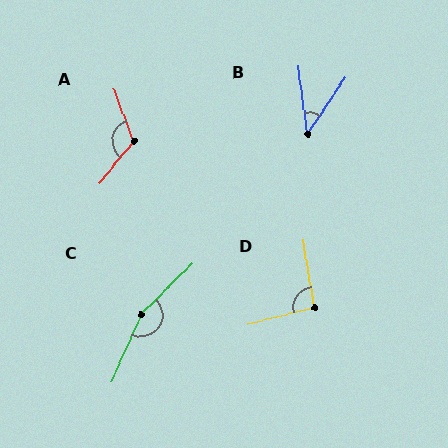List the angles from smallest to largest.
B (41°), D (96°), A (120°), C (160°).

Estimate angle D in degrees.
Approximately 96 degrees.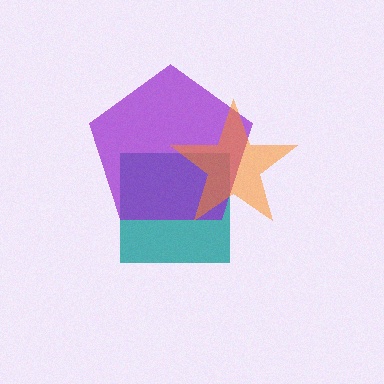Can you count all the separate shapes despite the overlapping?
Yes, there are 3 separate shapes.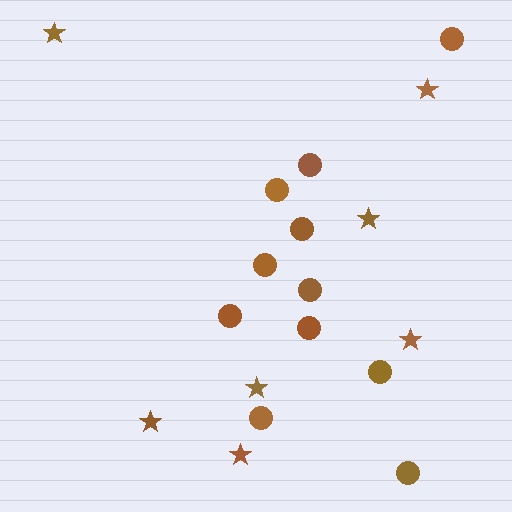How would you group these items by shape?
There are 2 groups: one group of stars (7) and one group of circles (11).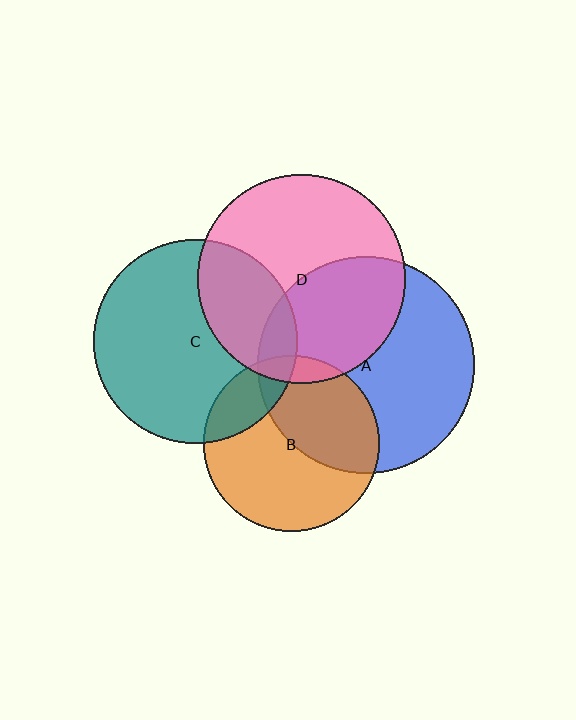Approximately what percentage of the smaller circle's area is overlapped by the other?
Approximately 10%.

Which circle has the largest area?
Circle A (blue).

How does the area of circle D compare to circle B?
Approximately 1.4 times.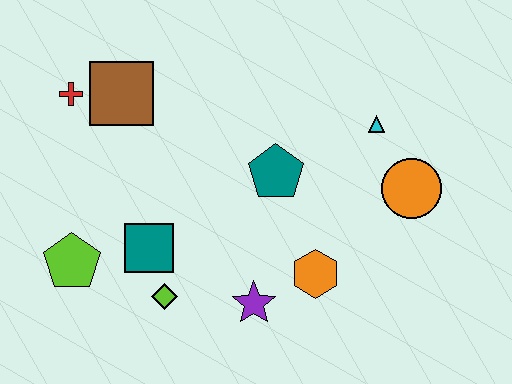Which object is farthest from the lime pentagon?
The orange circle is farthest from the lime pentagon.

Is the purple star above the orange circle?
No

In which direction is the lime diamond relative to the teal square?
The lime diamond is below the teal square.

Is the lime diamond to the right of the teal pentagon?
No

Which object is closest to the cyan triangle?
The orange circle is closest to the cyan triangle.